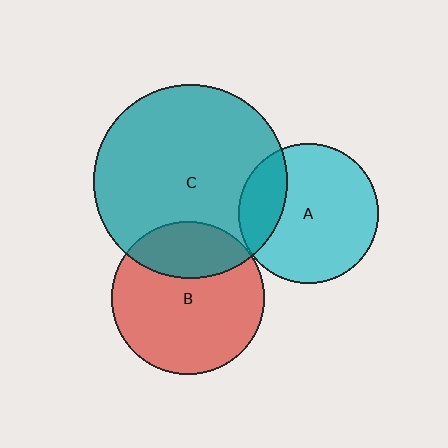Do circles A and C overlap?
Yes.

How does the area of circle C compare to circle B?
Approximately 1.6 times.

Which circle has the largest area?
Circle C (teal).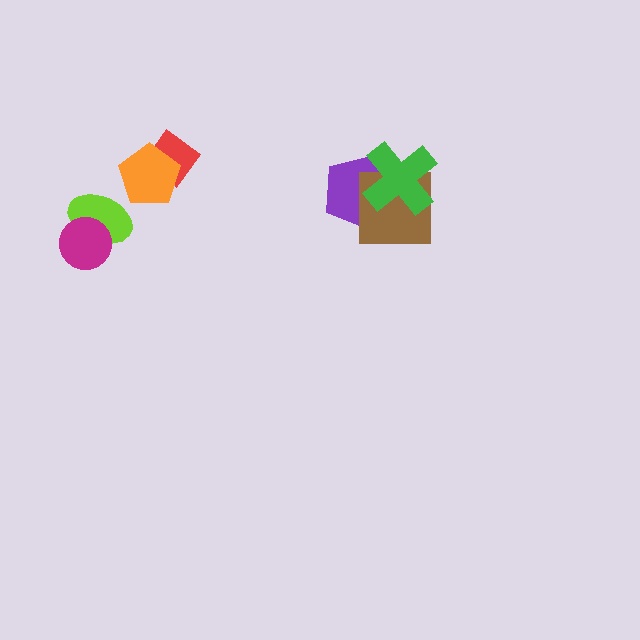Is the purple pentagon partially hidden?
Yes, it is partially covered by another shape.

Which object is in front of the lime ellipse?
The magenta circle is in front of the lime ellipse.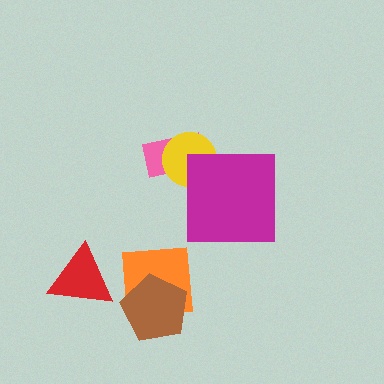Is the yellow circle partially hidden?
Yes, it is partially covered by another shape.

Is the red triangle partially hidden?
No, no other shape covers it.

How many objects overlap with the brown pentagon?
1 object overlaps with the brown pentagon.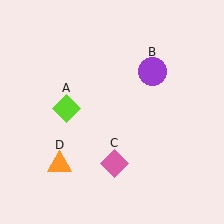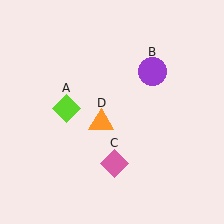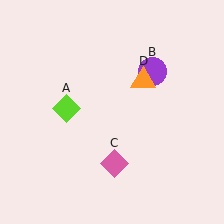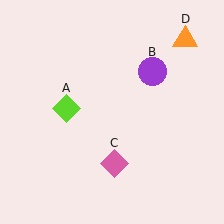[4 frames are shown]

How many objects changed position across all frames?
1 object changed position: orange triangle (object D).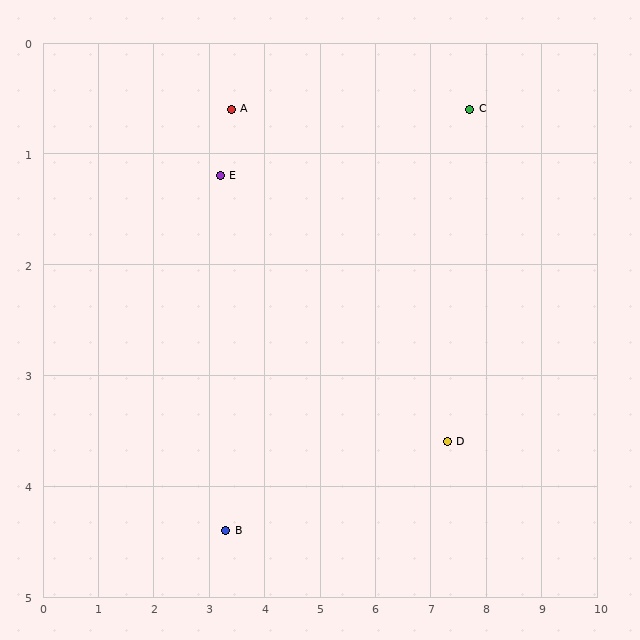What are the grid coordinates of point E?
Point E is at approximately (3.2, 1.2).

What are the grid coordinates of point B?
Point B is at approximately (3.3, 4.4).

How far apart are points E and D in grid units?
Points E and D are about 4.8 grid units apart.